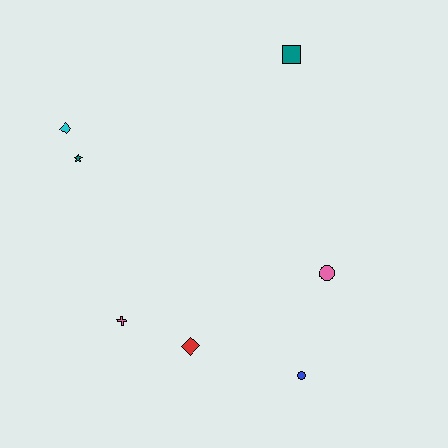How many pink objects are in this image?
There are 2 pink objects.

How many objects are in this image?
There are 7 objects.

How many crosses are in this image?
There is 1 cross.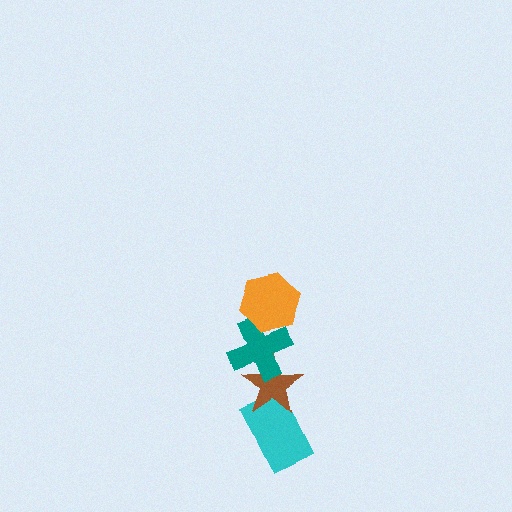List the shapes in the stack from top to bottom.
From top to bottom: the orange hexagon, the teal cross, the brown star, the cyan rectangle.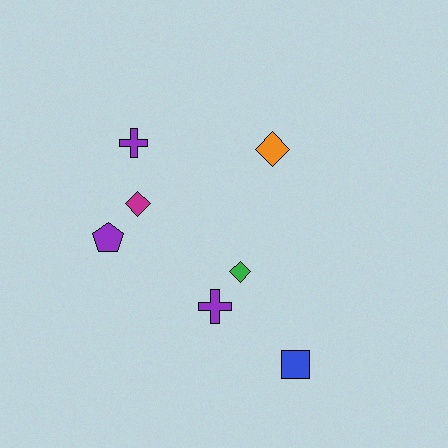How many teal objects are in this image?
There are no teal objects.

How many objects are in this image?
There are 7 objects.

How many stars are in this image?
There are no stars.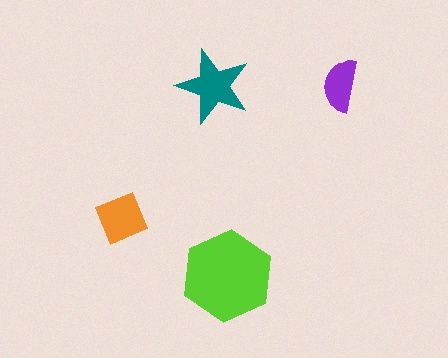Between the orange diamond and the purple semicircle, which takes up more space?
The orange diamond.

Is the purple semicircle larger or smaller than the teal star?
Smaller.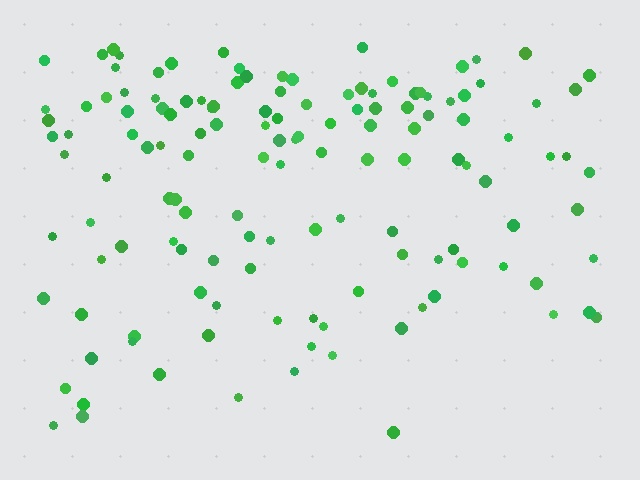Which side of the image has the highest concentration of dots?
The top.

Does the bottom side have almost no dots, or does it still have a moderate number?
Still a moderate number, just noticeably fewer than the top.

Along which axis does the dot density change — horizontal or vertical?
Vertical.